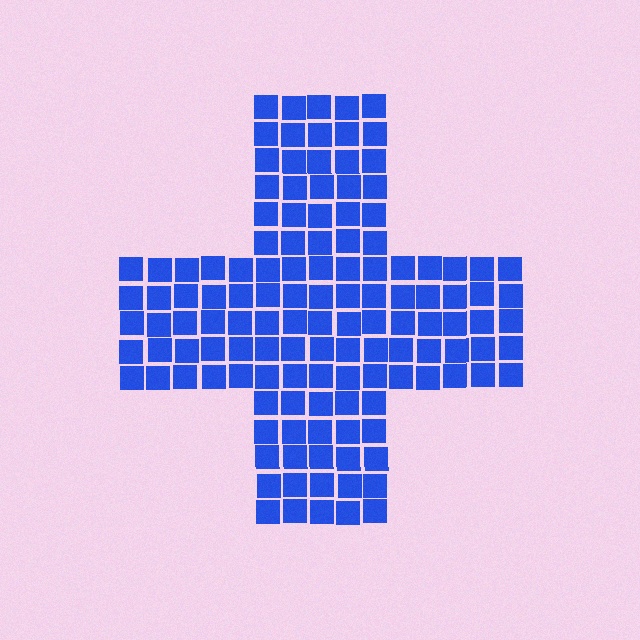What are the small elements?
The small elements are squares.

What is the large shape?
The large shape is a cross.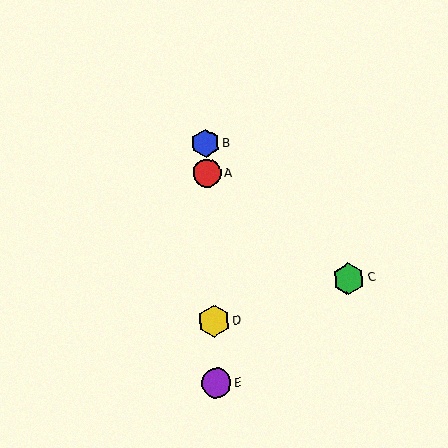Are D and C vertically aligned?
No, D is at x≈214 and C is at x≈349.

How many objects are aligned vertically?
4 objects (A, B, D, E) are aligned vertically.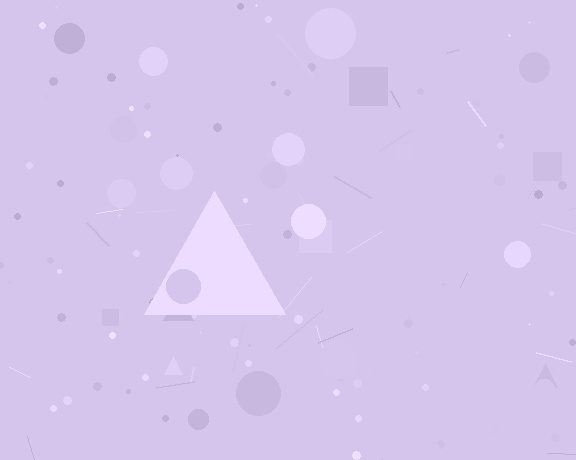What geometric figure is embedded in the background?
A triangle is embedded in the background.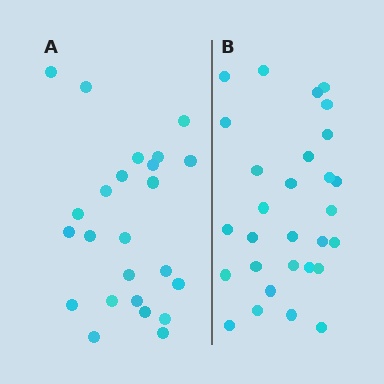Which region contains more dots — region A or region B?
Region B (the right region) has more dots.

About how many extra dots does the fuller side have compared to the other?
Region B has about 5 more dots than region A.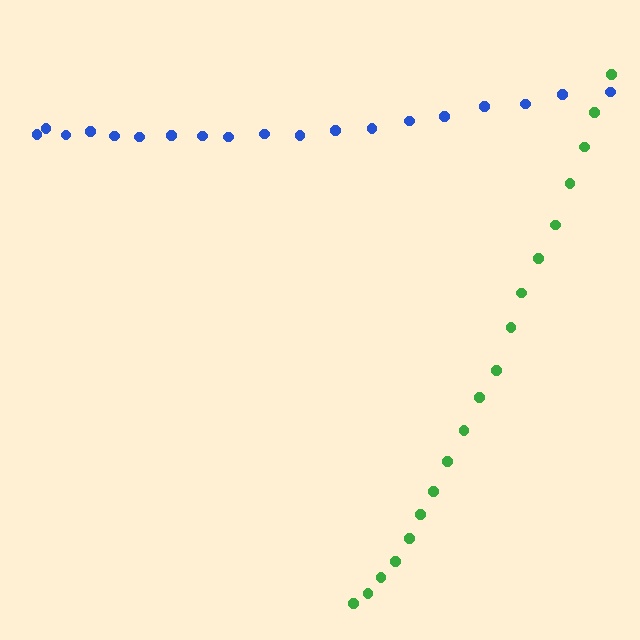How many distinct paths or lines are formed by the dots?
There are 2 distinct paths.